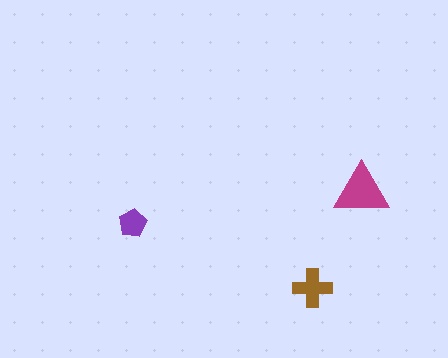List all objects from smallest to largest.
The purple pentagon, the brown cross, the magenta triangle.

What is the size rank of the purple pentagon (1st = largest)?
3rd.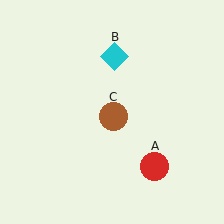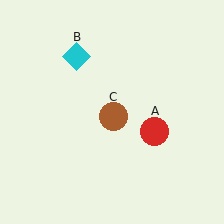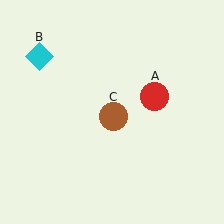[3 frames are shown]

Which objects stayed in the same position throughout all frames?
Brown circle (object C) remained stationary.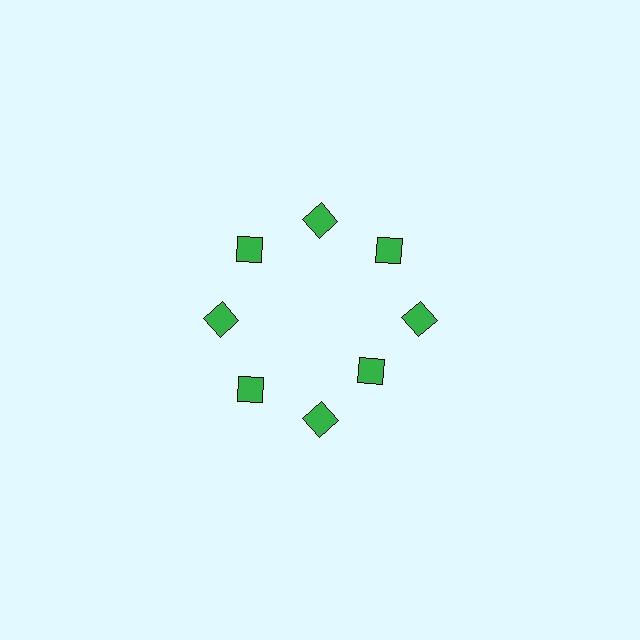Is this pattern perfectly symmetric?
No. The 8 green squares are arranged in a ring, but one element near the 4 o'clock position is pulled inward toward the center, breaking the 8-fold rotational symmetry.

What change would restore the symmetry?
The symmetry would be restored by moving it outward, back onto the ring so that all 8 squares sit at equal angles and equal distance from the center.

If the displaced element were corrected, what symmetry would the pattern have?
It would have 8-fold rotational symmetry — the pattern would map onto itself every 45 degrees.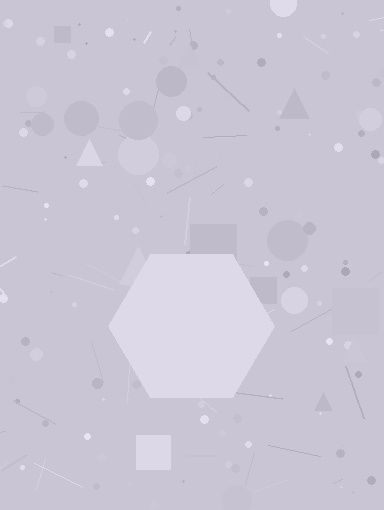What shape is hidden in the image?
A hexagon is hidden in the image.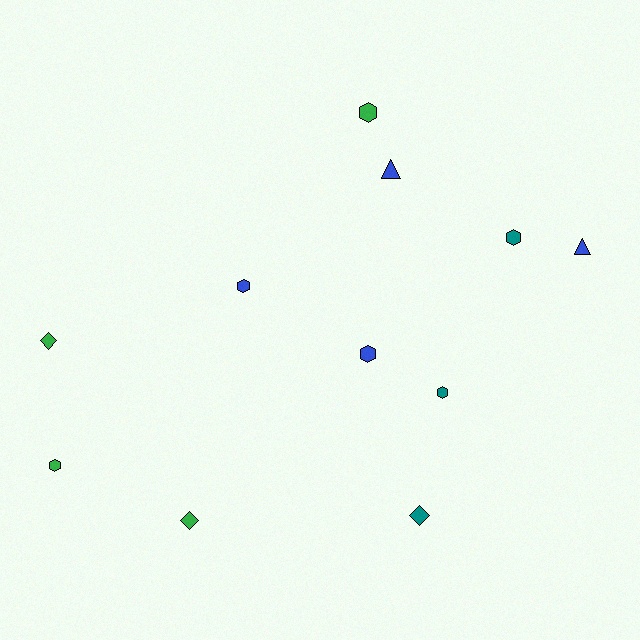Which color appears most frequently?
Blue, with 4 objects.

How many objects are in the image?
There are 11 objects.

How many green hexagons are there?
There are 2 green hexagons.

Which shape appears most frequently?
Hexagon, with 6 objects.